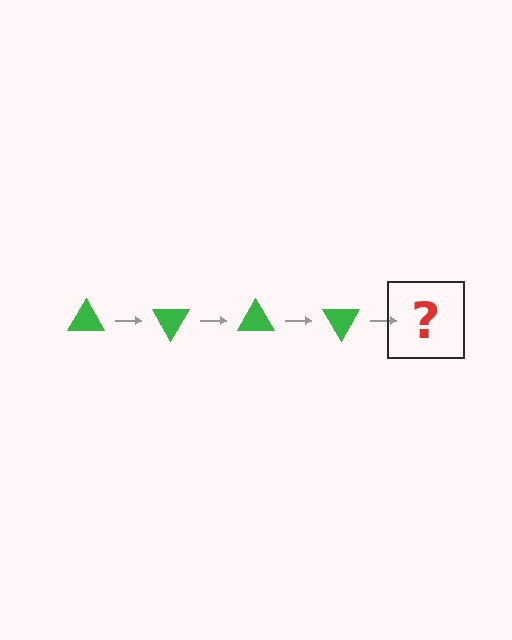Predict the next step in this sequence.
The next step is a green triangle rotated 240 degrees.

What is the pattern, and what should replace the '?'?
The pattern is that the triangle rotates 60 degrees each step. The '?' should be a green triangle rotated 240 degrees.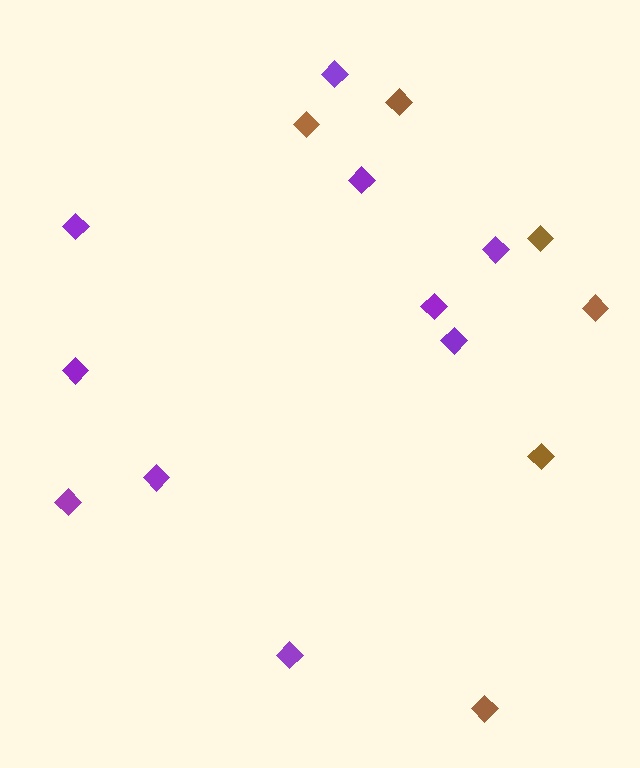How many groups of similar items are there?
There are 2 groups: one group of brown diamonds (6) and one group of purple diamonds (10).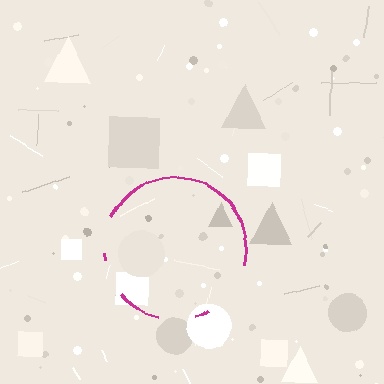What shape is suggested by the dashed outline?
The dashed outline suggests a circle.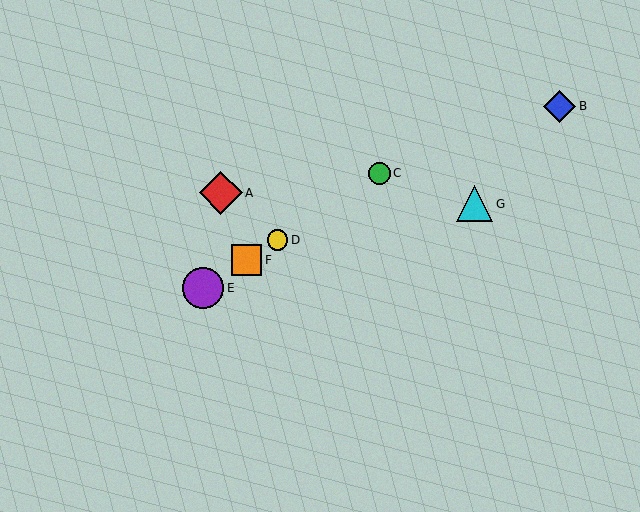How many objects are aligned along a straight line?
4 objects (C, D, E, F) are aligned along a straight line.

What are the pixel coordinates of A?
Object A is at (221, 193).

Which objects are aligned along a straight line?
Objects C, D, E, F are aligned along a straight line.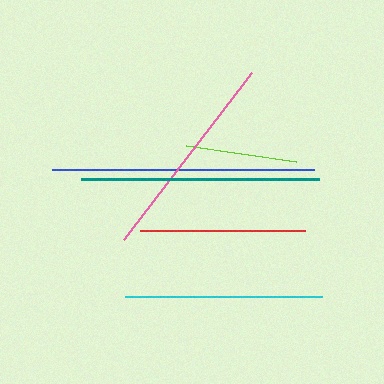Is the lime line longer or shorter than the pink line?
The pink line is longer than the lime line.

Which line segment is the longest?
The blue line is the longest at approximately 262 pixels.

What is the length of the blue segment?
The blue segment is approximately 262 pixels long.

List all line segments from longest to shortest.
From longest to shortest: blue, teal, pink, cyan, red, lime.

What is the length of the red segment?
The red segment is approximately 165 pixels long.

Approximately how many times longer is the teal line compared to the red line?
The teal line is approximately 1.4 times the length of the red line.